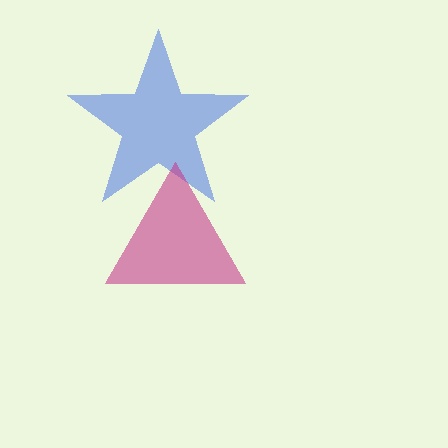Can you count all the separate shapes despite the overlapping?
Yes, there are 2 separate shapes.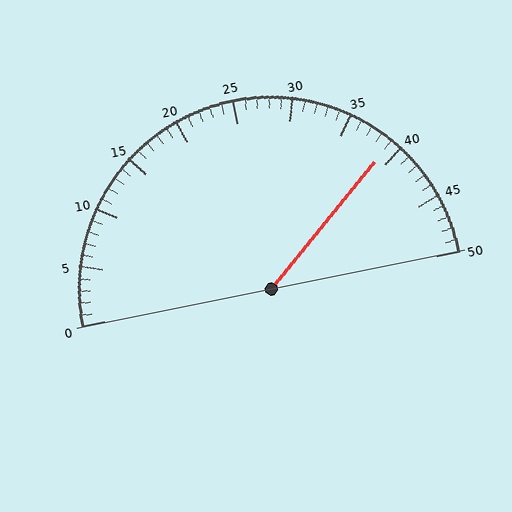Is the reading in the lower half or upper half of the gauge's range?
The reading is in the upper half of the range (0 to 50).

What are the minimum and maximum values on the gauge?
The gauge ranges from 0 to 50.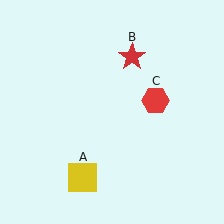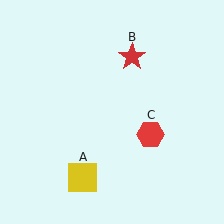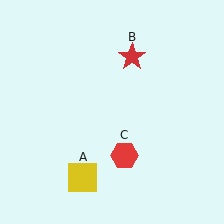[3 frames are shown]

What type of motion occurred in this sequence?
The red hexagon (object C) rotated clockwise around the center of the scene.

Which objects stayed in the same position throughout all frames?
Yellow square (object A) and red star (object B) remained stationary.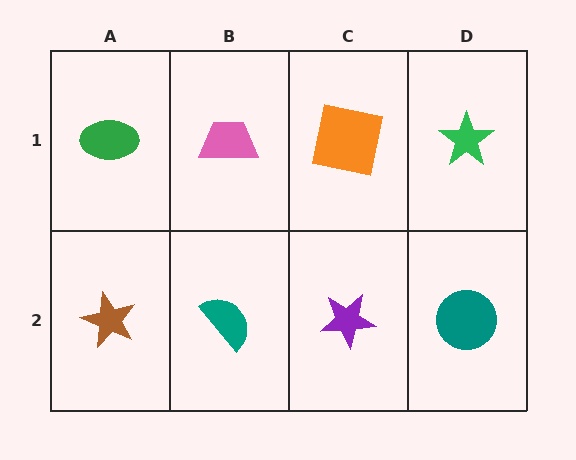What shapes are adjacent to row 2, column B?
A pink trapezoid (row 1, column B), a brown star (row 2, column A), a purple star (row 2, column C).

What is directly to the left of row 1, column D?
An orange square.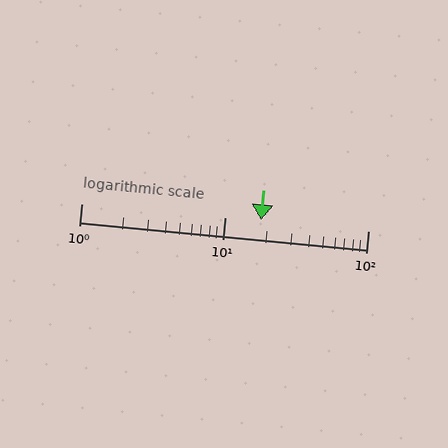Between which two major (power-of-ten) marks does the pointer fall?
The pointer is between 10 and 100.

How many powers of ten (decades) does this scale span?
The scale spans 2 decades, from 1 to 100.